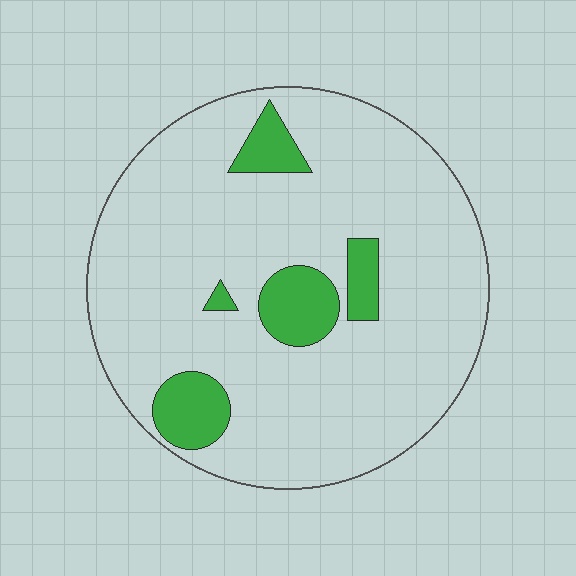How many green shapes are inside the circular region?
5.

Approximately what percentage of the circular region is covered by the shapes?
Approximately 15%.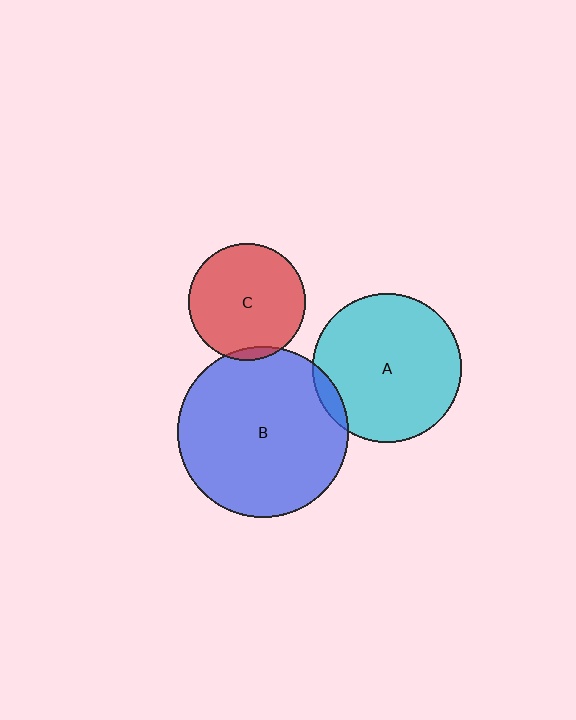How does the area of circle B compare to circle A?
Approximately 1.3 times.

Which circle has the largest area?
Circle B (blue).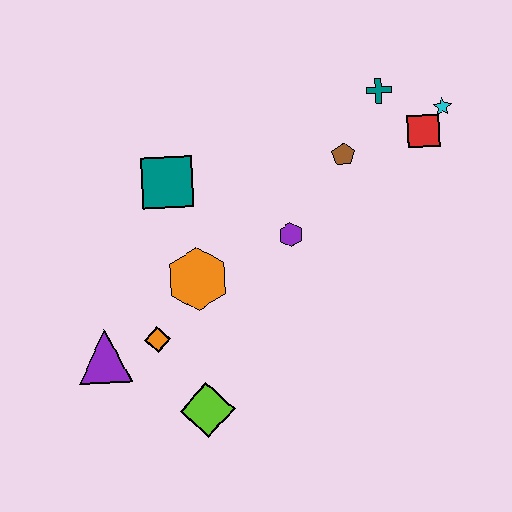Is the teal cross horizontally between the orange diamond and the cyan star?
Yes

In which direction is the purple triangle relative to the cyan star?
The purple triangle is to the left of the cyan star.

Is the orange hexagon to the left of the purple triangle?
No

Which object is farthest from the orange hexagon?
The cyan star is farthest from the orange hexagon.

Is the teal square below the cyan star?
Yes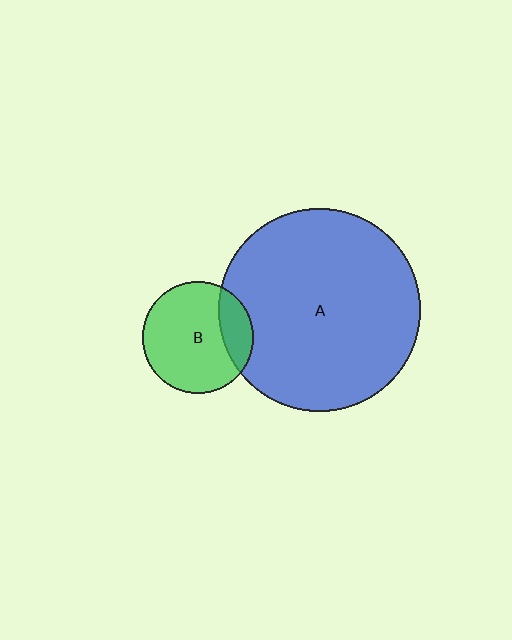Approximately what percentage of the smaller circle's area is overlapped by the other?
Approximately 20%.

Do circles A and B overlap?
Yes.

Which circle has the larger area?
Circle A (blue).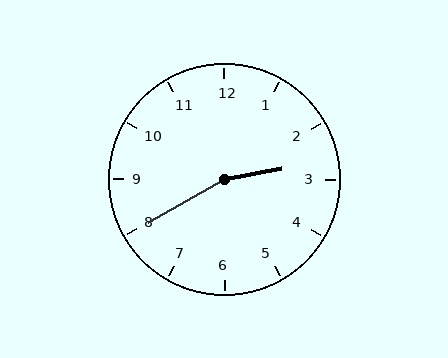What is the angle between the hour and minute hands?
Approximately 160 degrees.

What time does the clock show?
2:40.